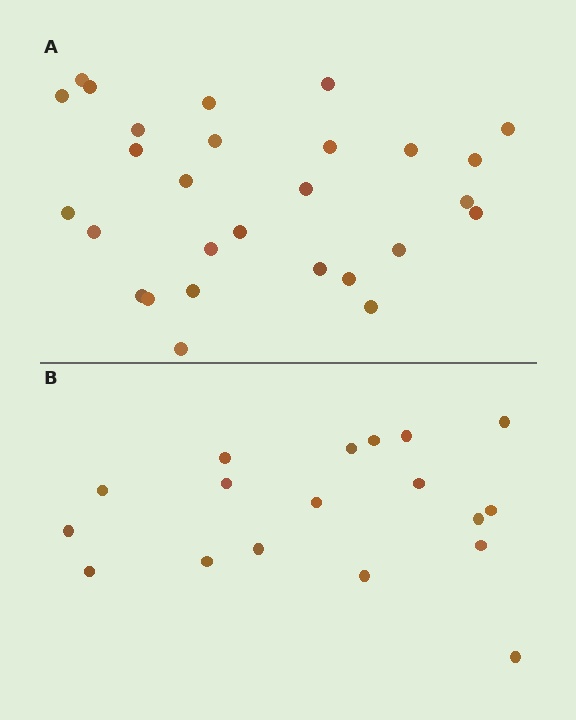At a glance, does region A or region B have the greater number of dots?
Region A (the top region) has more dots.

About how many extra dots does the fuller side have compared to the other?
Region A has roughly 10 or so more dots than region B.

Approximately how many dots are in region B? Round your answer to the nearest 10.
About 20 dots. (The exact count is 18, which rounds to 20.)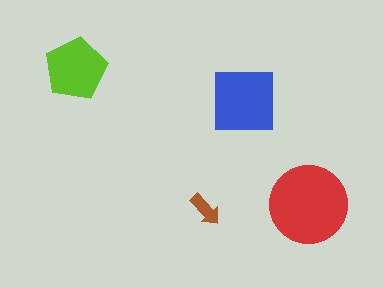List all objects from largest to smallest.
The red circle, the blue square, the lime pentagon, the brown arrow.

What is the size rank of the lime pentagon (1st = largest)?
3rd.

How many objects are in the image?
There are 4 objects in the image.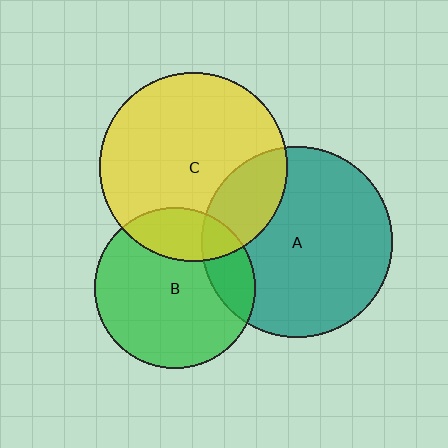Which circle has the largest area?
Circle A (teal).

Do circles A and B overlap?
Yes.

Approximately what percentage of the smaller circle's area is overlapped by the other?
Approximately 20%.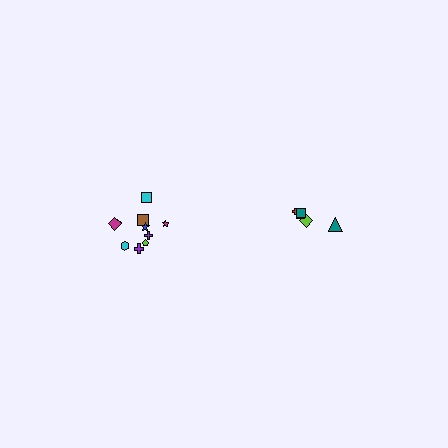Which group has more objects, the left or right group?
The left group.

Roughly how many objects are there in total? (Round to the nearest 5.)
Roughly 15 objects in total.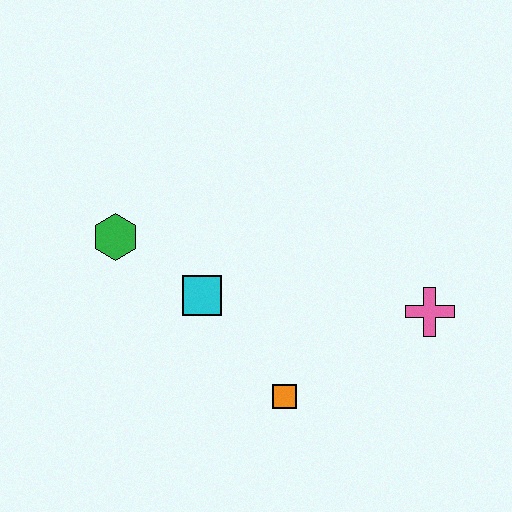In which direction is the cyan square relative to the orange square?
The cyan square is above the orange square.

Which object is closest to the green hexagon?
The cyan square is closest to the green hexagon.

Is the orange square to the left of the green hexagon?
No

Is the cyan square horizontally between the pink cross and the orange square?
No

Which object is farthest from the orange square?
The green hexagon is farthest from the orange square.